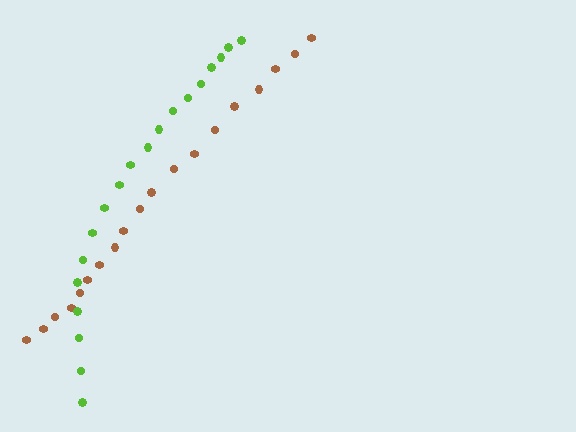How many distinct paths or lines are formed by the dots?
There are 2 distinct paths.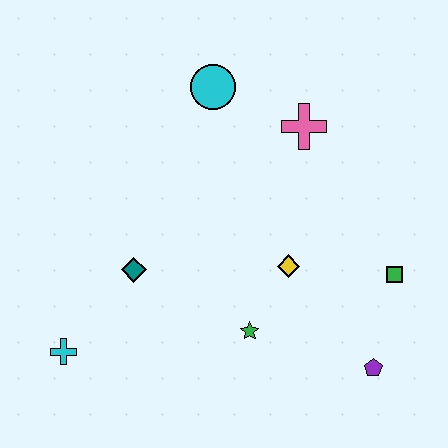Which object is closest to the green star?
The yellow diamond is closest to the green star.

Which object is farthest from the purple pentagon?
The cyan circle is farthest from the purple pentagon.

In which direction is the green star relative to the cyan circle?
The green star is below the cyan circle.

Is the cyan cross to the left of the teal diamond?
Yes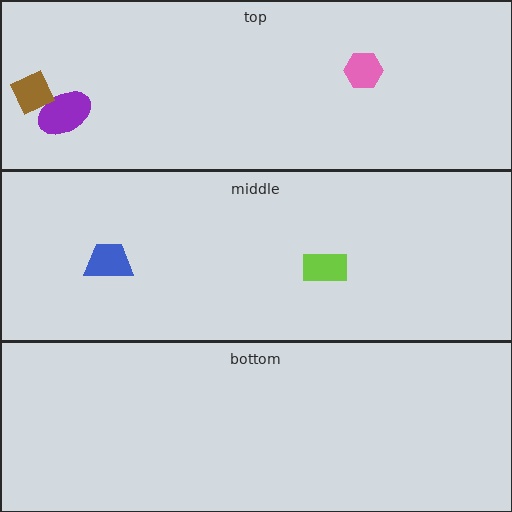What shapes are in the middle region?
The blue trapezoid, the lime rectangle.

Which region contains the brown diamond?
The top region.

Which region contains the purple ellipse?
The top region.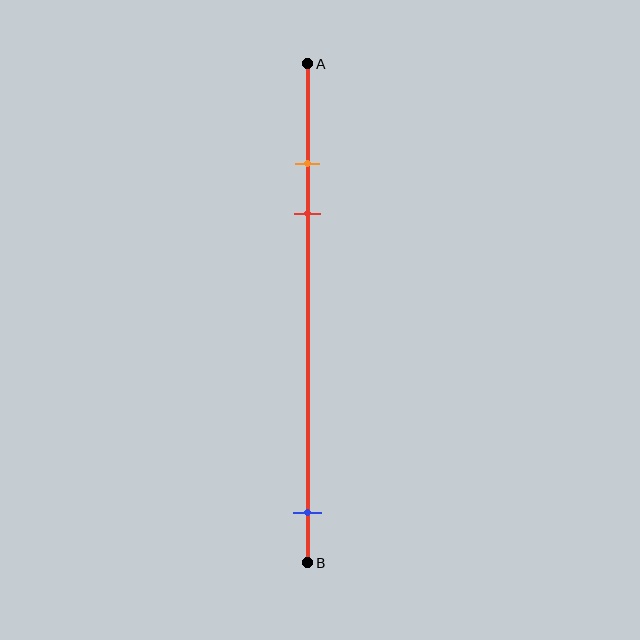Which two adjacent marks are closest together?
The orange and red marks are the closest adjacent pair.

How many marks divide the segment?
There are 3 marks dividing the segment.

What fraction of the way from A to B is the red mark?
The red mark is approximately 30% (0.3) of the way from A to B.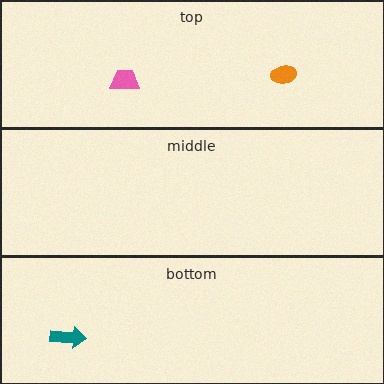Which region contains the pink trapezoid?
The top region.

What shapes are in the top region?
The orange ellipse, the pink trapezoid.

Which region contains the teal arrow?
The bottom region.